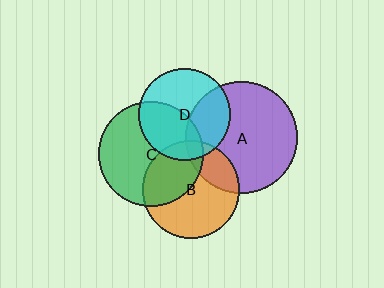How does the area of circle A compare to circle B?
Approximately 1.3 times.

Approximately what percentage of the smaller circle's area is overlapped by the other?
Approximately 25%.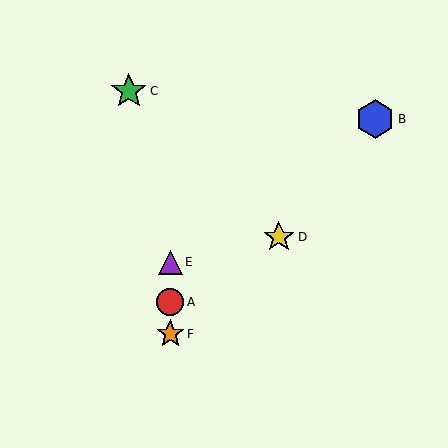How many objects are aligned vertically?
3 objects (A, E, F) are aligned vertically.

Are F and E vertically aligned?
Yes, both are at x≈170.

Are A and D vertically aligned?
No, A is at x≈170 and D is at x≈279.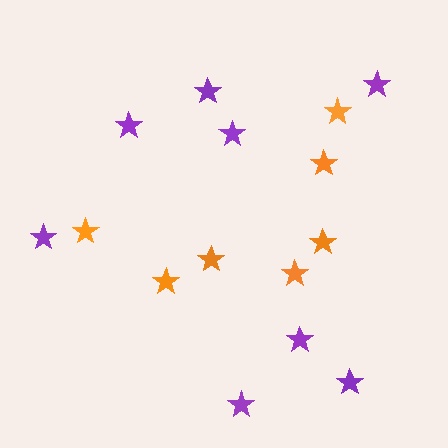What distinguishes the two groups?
There are 2 groups: one group of purple stars (8) and one group of orange stars (7).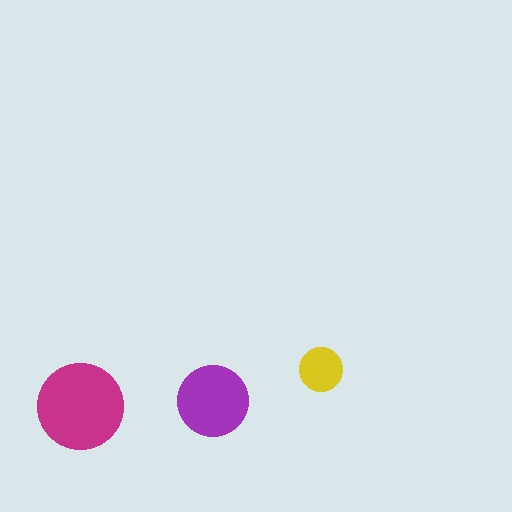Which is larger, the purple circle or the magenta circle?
The magenta one.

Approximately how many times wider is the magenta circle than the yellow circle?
About 2 times wider.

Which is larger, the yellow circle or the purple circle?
The purple one.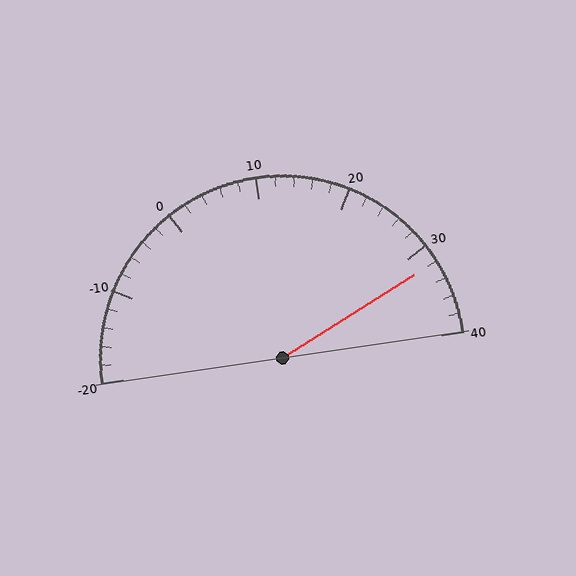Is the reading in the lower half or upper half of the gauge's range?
The reading is in the upper half of the range (-20 to 40).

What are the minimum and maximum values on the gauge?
The gauge ranges from -20 to 40.